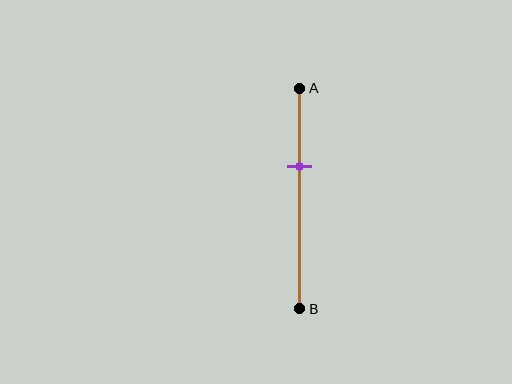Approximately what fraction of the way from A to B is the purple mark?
The purple mark is approximately 35% of the way from A to B.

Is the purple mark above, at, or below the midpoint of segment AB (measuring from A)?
The purple mark is above the midpoint of segment AB.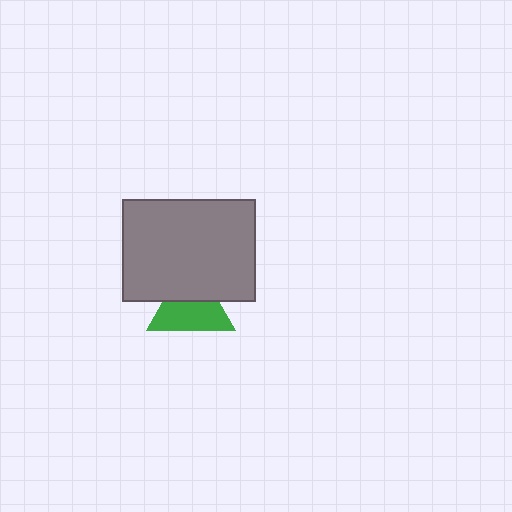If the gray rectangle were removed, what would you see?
You would see the complete green triangle.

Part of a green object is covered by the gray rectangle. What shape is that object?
It is a triangle.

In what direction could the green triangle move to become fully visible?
The green triangle could move down. That would shift it out from behind the gray rectangle entirely.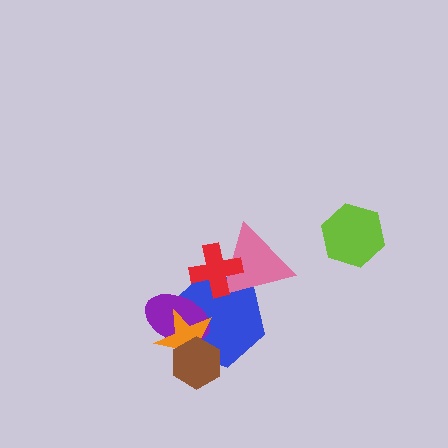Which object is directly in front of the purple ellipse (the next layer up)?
The orange star is directly in front of the purple ellipse.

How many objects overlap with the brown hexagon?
3 objects overlap with the brown hexagon.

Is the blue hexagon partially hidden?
Yes, it is partially covered by another shape.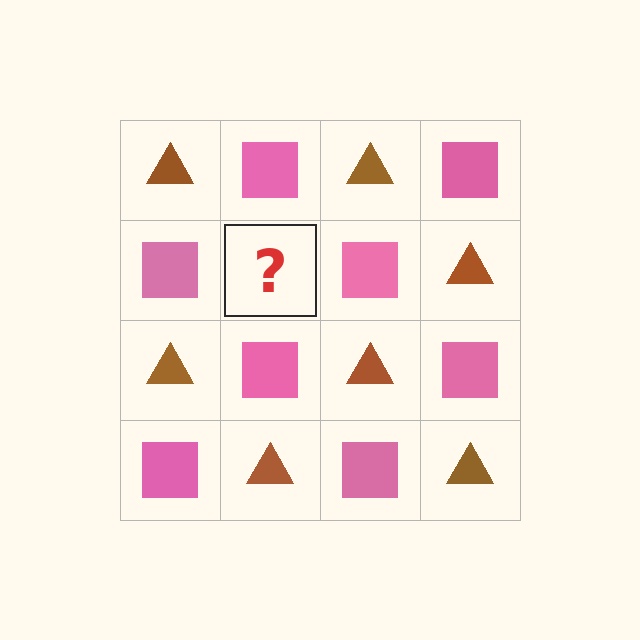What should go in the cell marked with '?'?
The missing cell should contain a brown triangle.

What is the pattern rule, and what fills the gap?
The rule is that it alternates brown triangle and pink square in a checkerboard pattern. The gap should be filled with a brown triangle.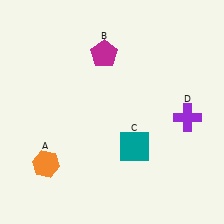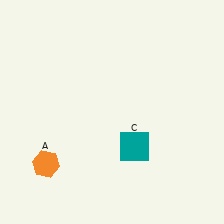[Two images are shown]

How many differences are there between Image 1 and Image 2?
There are 2 differences between the two images.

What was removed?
The magenta pentagon (B), the purple cross (D) were removed in Image 2.